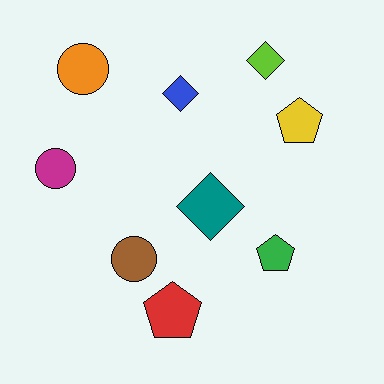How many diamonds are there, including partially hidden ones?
There are 3 diamonds.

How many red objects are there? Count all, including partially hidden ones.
There is 1 red object.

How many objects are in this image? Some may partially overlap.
There are 9 objects.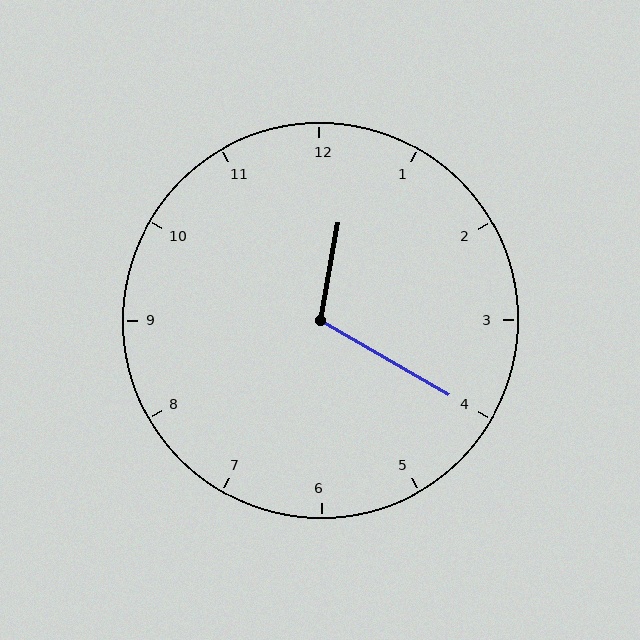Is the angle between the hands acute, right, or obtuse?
It is obtuse.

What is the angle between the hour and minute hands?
Approximately 110 degrees.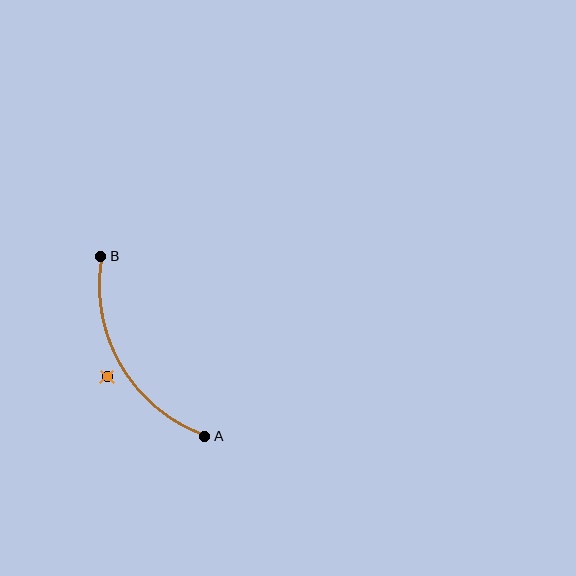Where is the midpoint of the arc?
The arc midpoint is the point on the curve farthest from the straight line joining A and B. It sits to the left of that line.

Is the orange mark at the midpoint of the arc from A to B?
No — the orange mark does not lie on the arc at all. It sits slightly outside the curve.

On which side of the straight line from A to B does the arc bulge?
The arc bulges to the left of the straight line connecting A and B.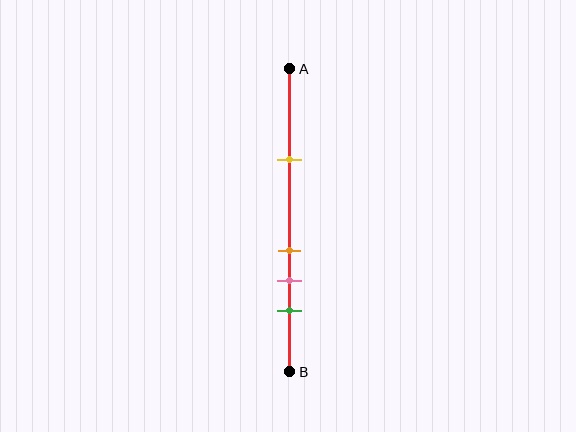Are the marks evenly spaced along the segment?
No, the marks are not evenly spaced.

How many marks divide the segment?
There are 4 marks dividing the segment.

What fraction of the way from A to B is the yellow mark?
The yellow mark is approximately 30% (0.3) of the way from A to B.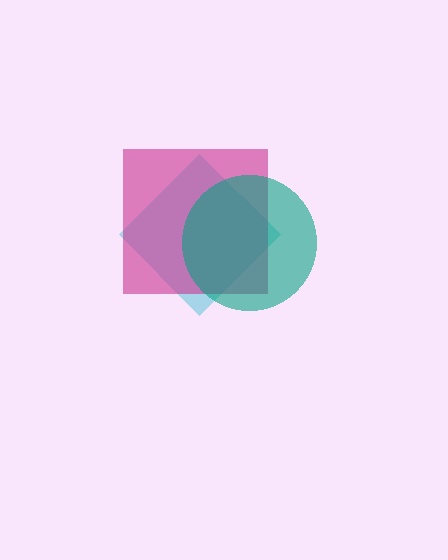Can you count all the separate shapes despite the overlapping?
Yes, there are 3 separate shapes.